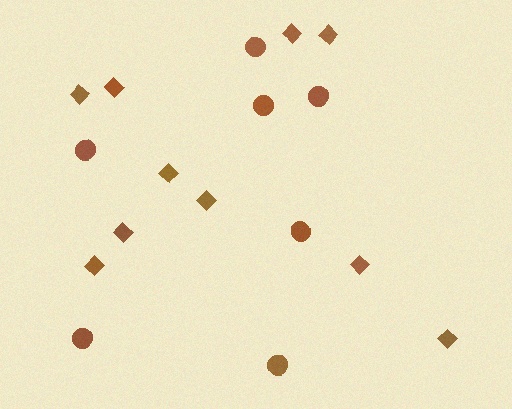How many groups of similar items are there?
There are 2 groups: one group of diamonds (10) and one group of circles (7).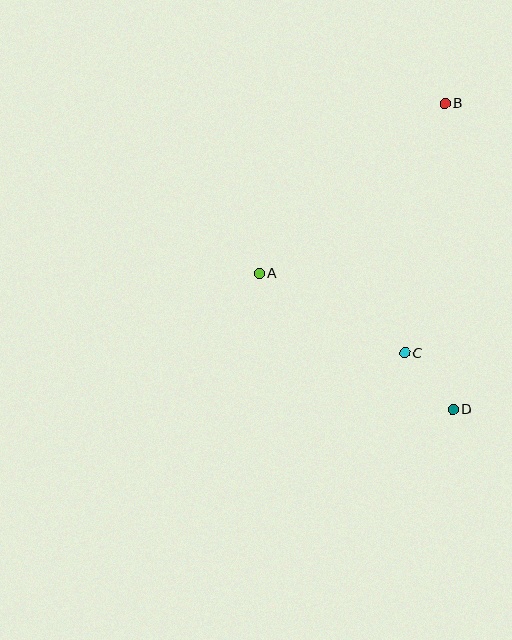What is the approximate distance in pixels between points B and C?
The distance between B and C is approximately 253 pixels.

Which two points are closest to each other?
Points C and D are closest to each other.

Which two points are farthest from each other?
Points B and D are farthest from each other.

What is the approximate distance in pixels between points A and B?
The distance between A and B is approximately 252 pixels.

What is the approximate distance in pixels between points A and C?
The distance between A and C is approximately 166 pixels.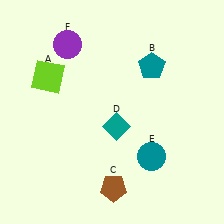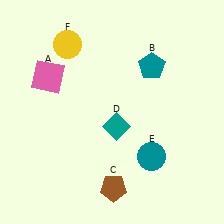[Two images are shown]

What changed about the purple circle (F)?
In Image 1, F is purple. In Image 2, it changed to yellow.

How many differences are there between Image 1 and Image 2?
There are 2 differences between the two images.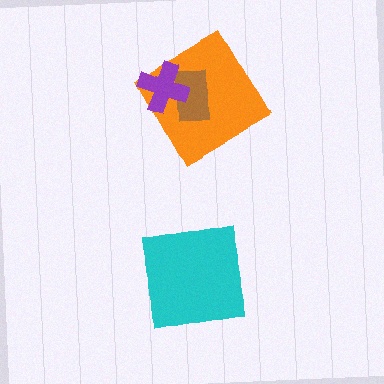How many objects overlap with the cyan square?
0 objects overlap with the cyan square.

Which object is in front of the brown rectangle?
The purple cross is in front of the brown rectangle.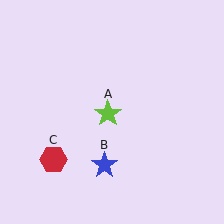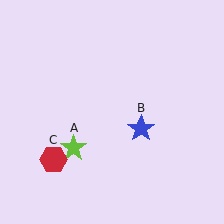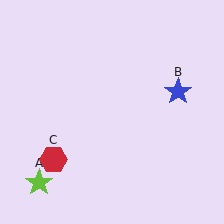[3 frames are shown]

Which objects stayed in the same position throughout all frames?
Red hexagon (object C) remained stationary.